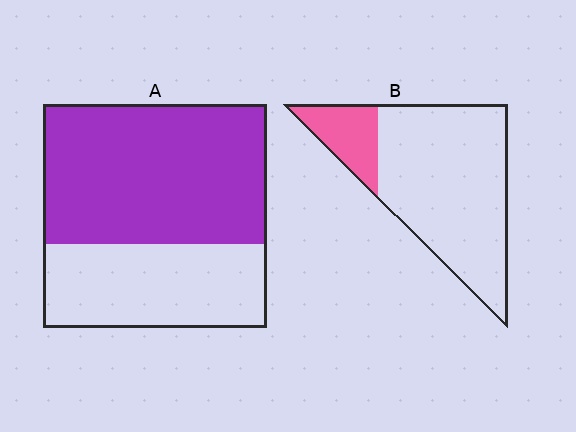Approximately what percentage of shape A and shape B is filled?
A is approximately 60% and B is approximately 20%.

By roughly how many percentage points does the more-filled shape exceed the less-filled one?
By roughly 45 percentage points (A over B).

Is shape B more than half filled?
No.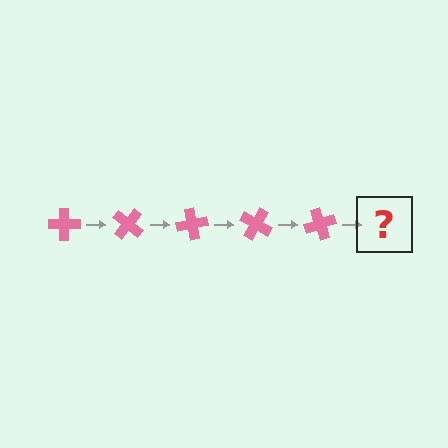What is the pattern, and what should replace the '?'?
The pattern is that the cross rotates 40 degrees each step. The '?' should be a pink cross rotated 200 degrees.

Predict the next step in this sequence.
The next step is a pink cross rotated 200 degrees.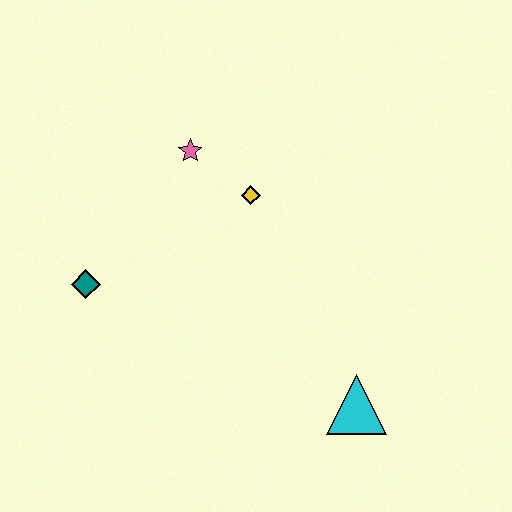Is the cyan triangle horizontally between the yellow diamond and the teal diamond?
No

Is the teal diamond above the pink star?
No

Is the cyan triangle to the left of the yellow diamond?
No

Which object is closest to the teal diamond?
The pink star is closest to the teal diamond.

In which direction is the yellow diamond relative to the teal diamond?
The yellow diamond is to the right of the teal diamond.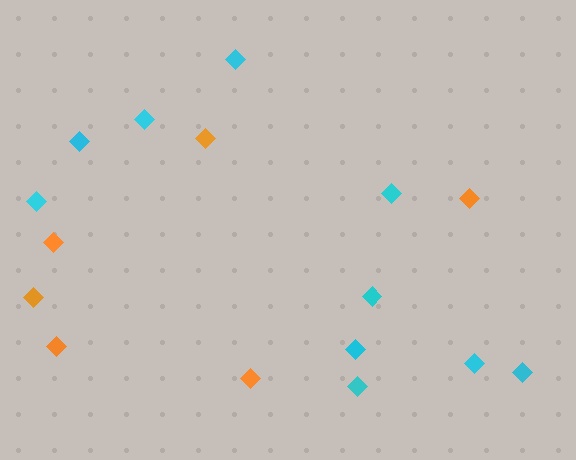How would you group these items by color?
There are 2 groups: one group of cyan diamonds (10) and one group of orange diamonds (6).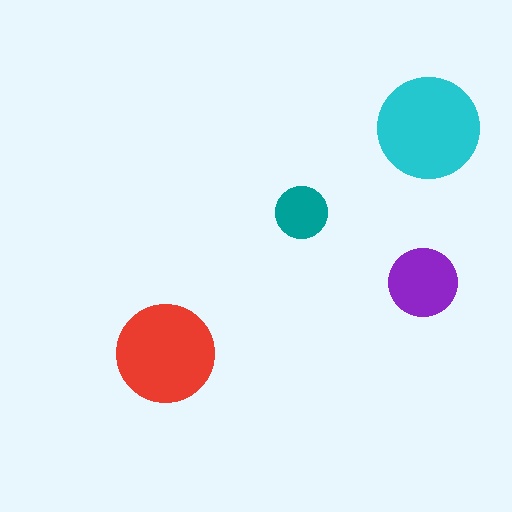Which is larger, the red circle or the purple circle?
The red one.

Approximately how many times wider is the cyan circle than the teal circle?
About 2 times wider.